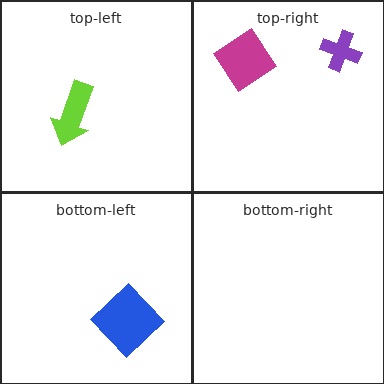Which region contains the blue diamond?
The bottom-left region.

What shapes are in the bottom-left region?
The blue diamond.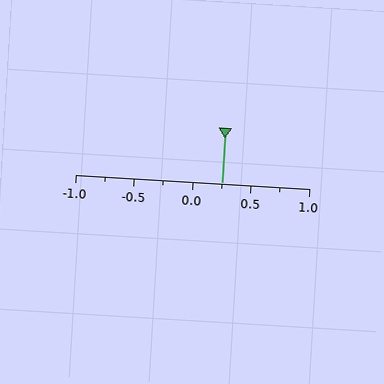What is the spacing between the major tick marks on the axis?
The major ticks are spaced 0.5 apart.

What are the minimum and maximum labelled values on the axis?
The axis runs from -1.0 to 1.0.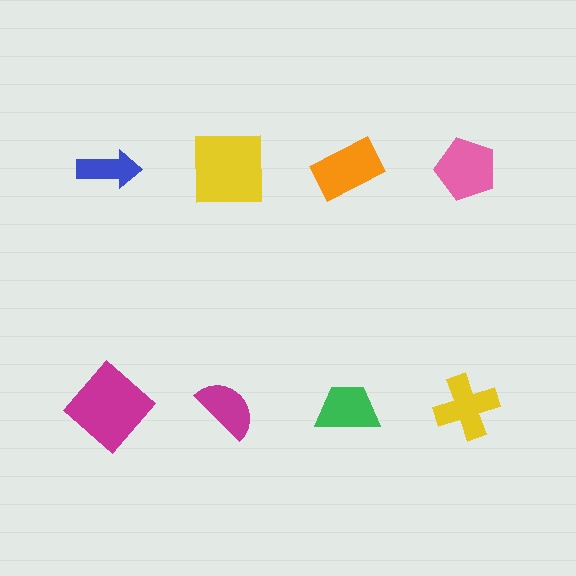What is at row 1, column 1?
A blue arrow.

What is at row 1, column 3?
An orange rectangle.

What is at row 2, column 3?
A green trapezoid.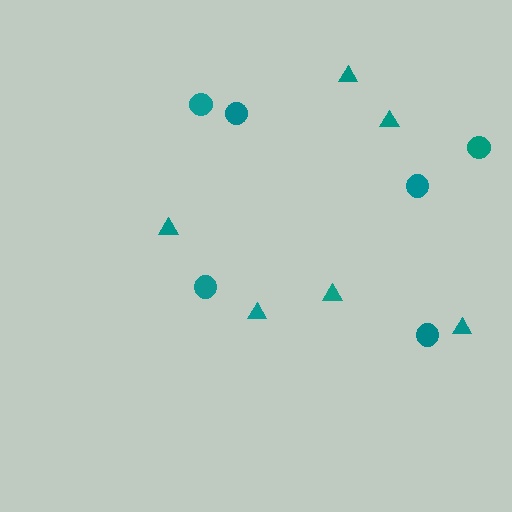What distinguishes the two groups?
There are 2 groups: one group of circles (6) and one group of triangles (6).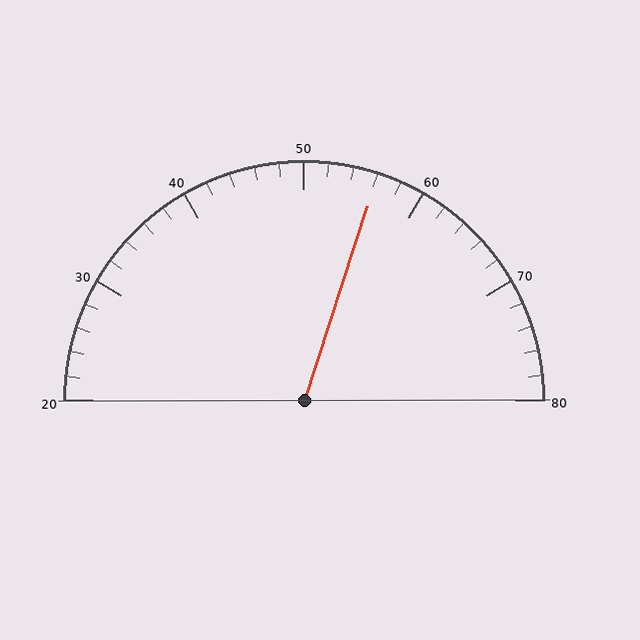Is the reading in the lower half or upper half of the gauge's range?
The reading is in the upper half of the range (20 to 80).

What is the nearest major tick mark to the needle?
The nearest major tick mark is 60.